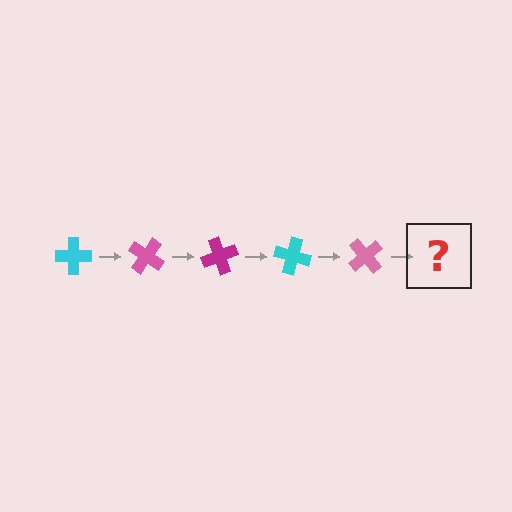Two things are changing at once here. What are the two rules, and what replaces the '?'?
The two rules are that it rotates 35 degrees each step and the color cycles through cyan, pink, and magenta. The '?' should be a magenta cross, rotated 175 degrees from the start.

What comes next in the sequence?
The next element should be a magenta cross, rotated 175 degrees from the start.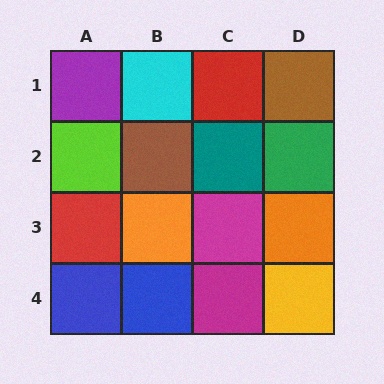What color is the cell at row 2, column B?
Brown.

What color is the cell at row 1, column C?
Red.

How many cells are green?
1 cell is green.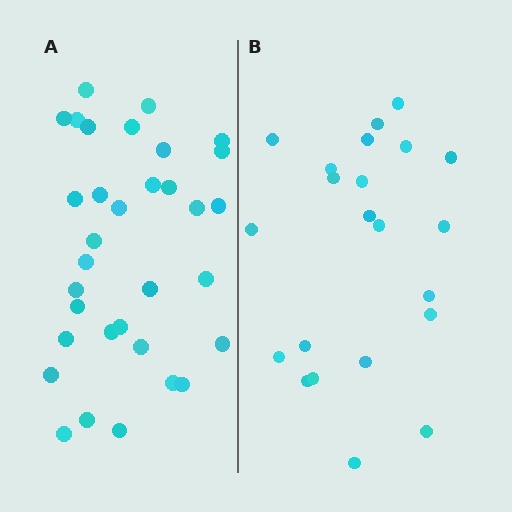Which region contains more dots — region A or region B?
Region A (the left region) has more dots.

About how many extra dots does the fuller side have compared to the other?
Region A has roughly 12 or so more dots than region B.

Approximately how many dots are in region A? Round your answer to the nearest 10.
About 30 dots. (The exact count is 33, which rounds to 30.)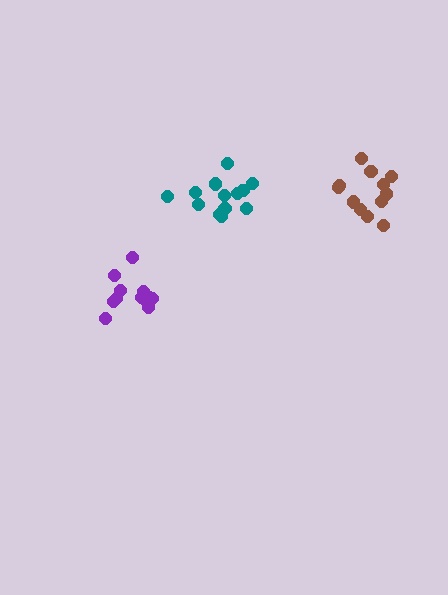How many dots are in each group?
Group 1: 12 dots, Group 2: 13 dots, Group 3: 12 dots (37 total).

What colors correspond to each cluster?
The clusters are colored: brown, teal, purple.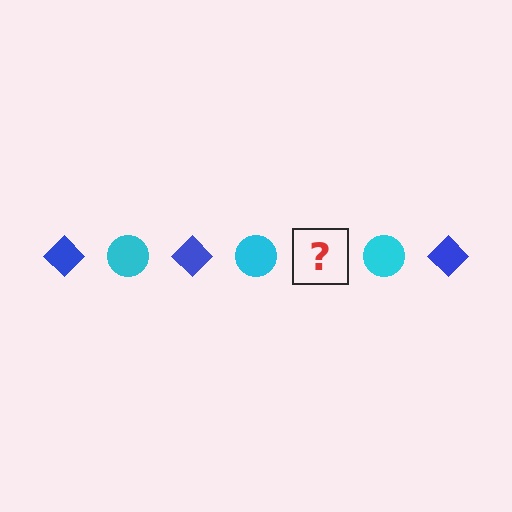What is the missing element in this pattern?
The missing element is a blue diamond.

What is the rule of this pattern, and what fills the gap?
The rule is that the pattern alternates between blue diamond and cyan circle. The gap should be filled with a blue diamond.